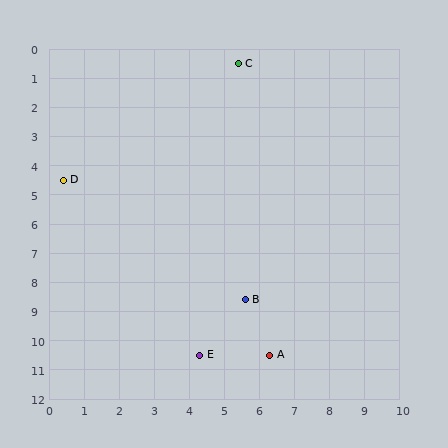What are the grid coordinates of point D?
Point D is at approximately (0.4, 4.5).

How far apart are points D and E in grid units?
Points D and E are about 7.2 grid units apart.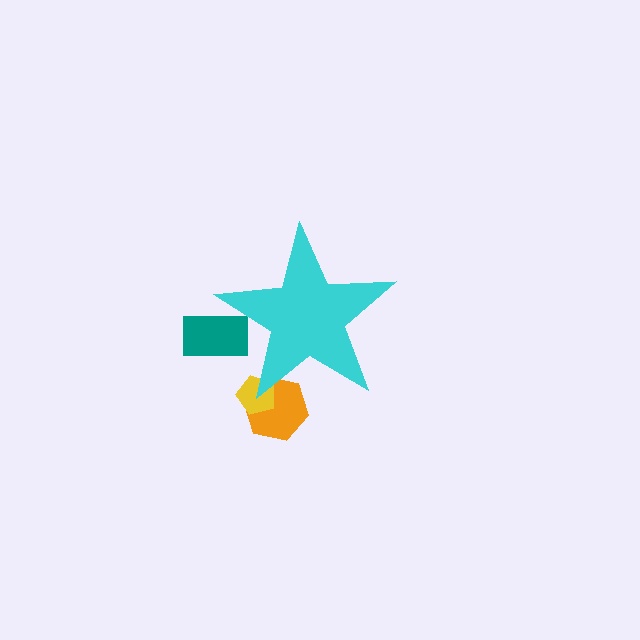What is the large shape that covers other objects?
A cyan star.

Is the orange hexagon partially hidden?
Yes, the orange hexagon is partially hidden behind the cyan star.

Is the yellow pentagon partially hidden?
Yes, the yellow pentagon is partially hidden behind the cyan star.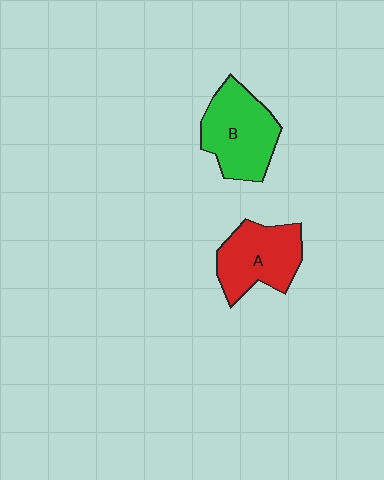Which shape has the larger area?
Shape B (green).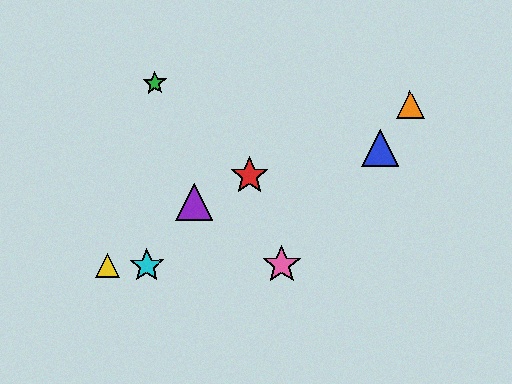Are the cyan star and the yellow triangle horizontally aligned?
Yes, both are at y≈265.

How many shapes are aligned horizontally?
3 shapes (the yellow triangle, the cyan star, the pink star) are aligned horizontally.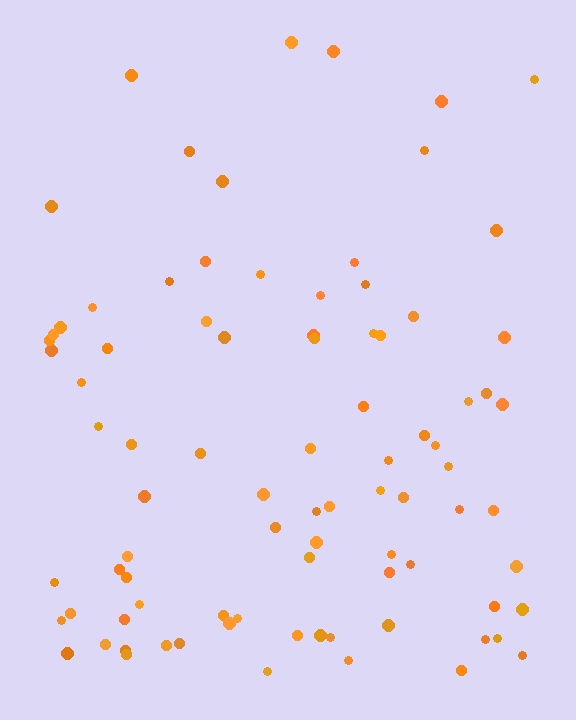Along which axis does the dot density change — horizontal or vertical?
Vertical.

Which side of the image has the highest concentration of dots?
The bottom.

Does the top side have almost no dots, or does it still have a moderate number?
Still a moderate number, just noticeably fewer than the bottom.